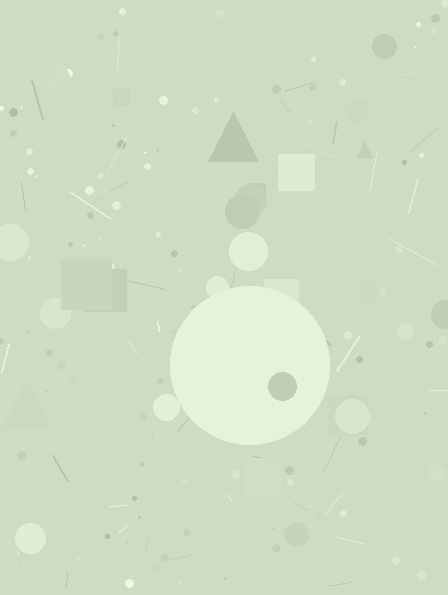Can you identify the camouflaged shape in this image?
The camouflaged shape is a circle.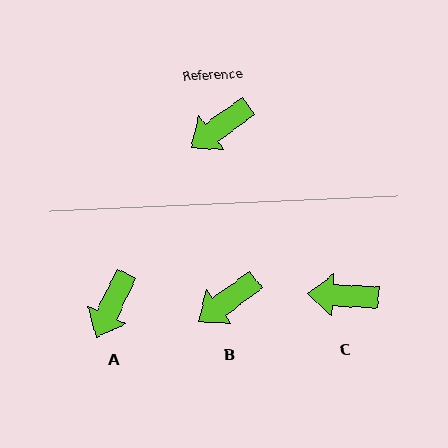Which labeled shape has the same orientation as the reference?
B.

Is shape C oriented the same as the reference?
No, it is off by about 39 degrees.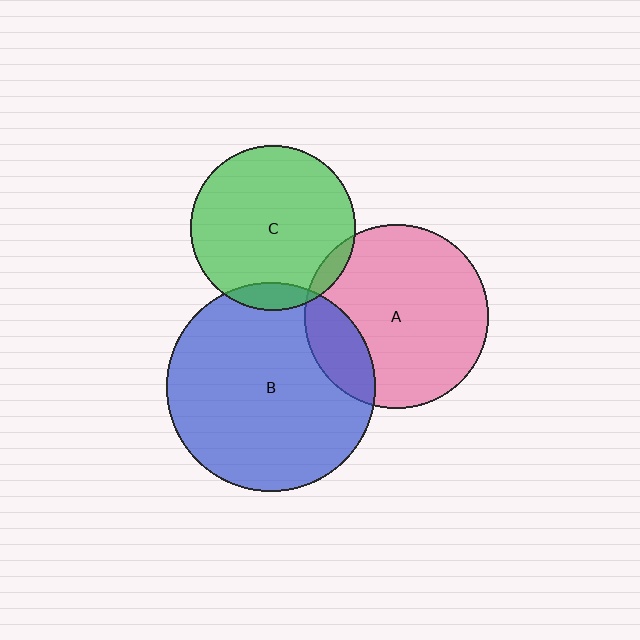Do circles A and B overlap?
Yes.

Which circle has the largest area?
Circle B (blue).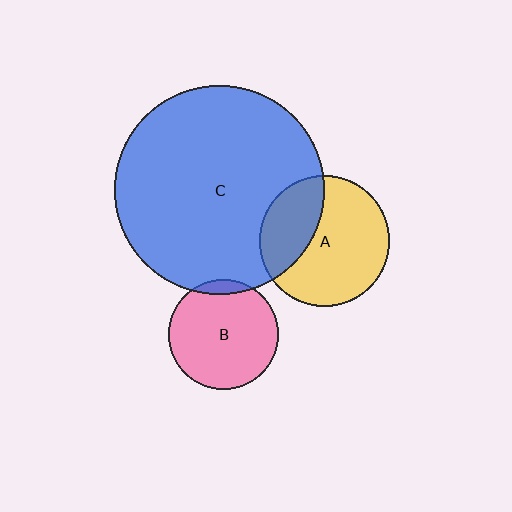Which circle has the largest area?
Circle C (blue).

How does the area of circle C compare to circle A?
Approximately 2.6 times.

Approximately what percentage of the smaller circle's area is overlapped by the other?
Approximately 30%.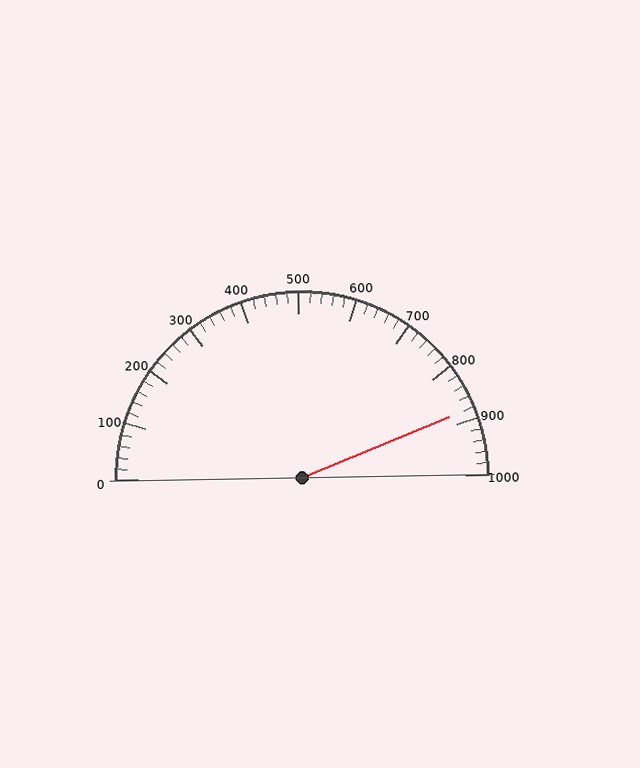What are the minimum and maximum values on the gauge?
The gauge ranges from 0 to 1000.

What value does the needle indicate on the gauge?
The needle indicates approximately 880.